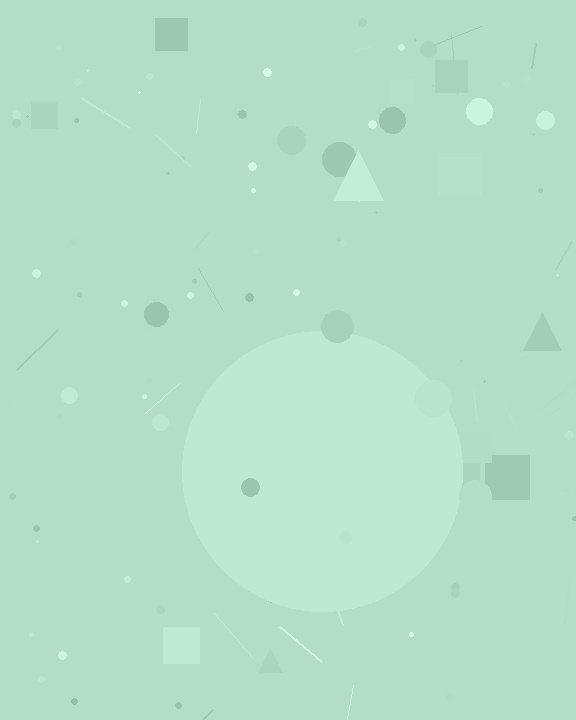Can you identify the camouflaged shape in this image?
The camouflaged shape is a circle.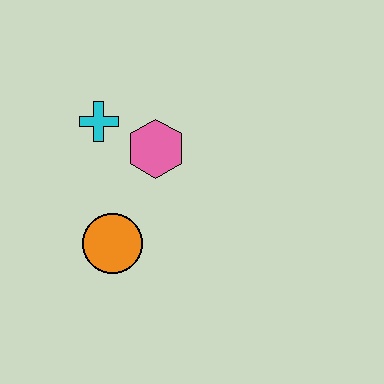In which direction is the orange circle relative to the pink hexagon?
The orange circle is below the pink hexagon.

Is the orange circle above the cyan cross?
No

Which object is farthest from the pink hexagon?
The orange circle is farthest from the pink hexagon.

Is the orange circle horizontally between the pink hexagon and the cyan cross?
Yes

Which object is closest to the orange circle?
The pink hexagon is closest to the orange circle.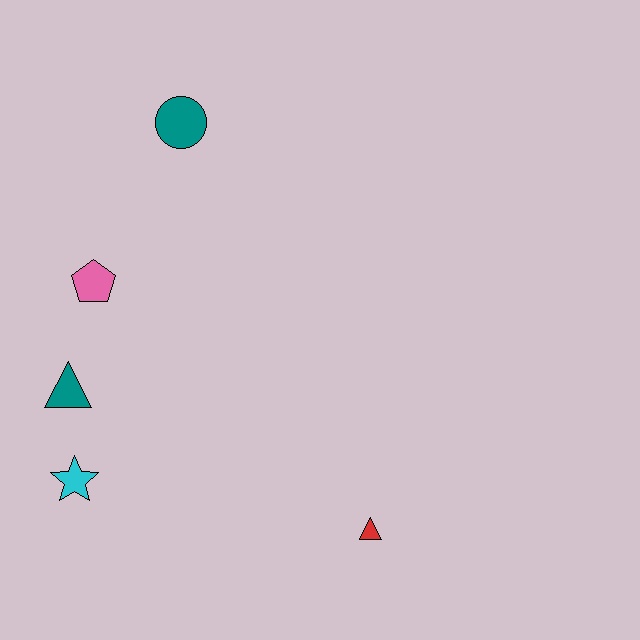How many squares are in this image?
There are no squares.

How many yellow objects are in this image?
There are no yellow objects.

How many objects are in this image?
There are 5 objects.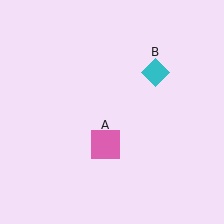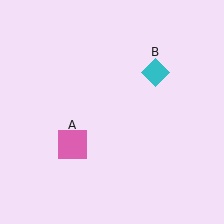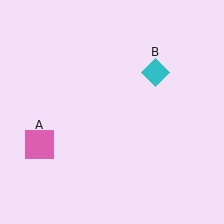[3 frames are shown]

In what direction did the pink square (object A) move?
The pink square (object A) moved left.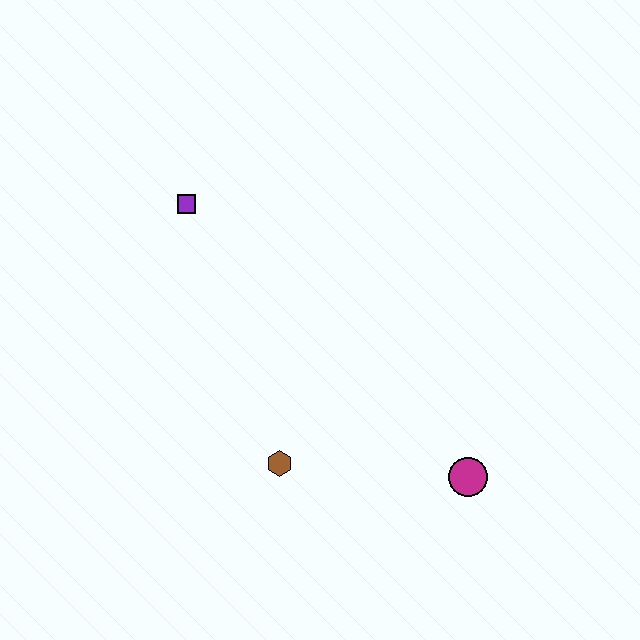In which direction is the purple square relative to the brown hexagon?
The purple square is above the brown hexagon.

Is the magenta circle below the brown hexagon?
Yes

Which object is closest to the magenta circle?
The brown hexagon is closest to the magenta circle.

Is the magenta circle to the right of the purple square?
Yes